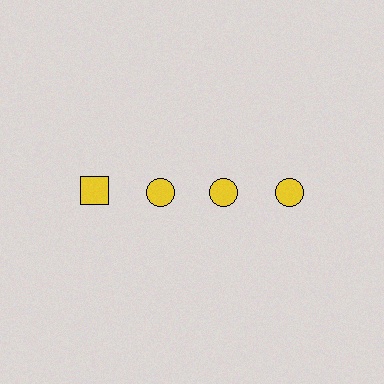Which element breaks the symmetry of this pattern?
The yellow square in the top row, leftmost column breaks the symmetry. All other shapes are yellow circles.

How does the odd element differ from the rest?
It has a different shape: square instead of circle.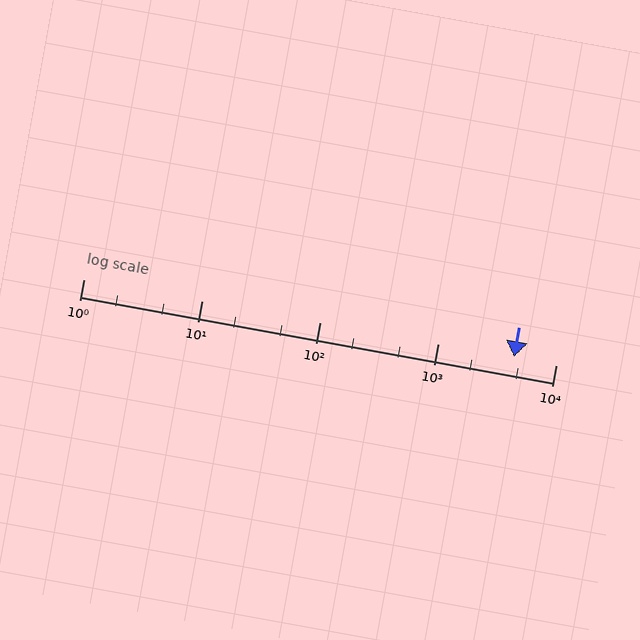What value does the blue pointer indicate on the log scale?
The pointer indicates approximately 4400.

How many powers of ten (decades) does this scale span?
The scale spans 4 decades, from 1 to 10000.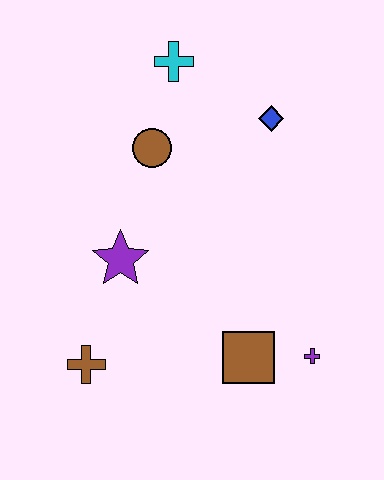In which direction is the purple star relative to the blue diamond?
The purple star is to the left of the blue diamond.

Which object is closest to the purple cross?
The brown square is closest to the purple cross.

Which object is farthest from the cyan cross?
The purple cross is farthest from the cyan cross.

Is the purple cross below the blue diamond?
Yes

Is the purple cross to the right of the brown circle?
Yes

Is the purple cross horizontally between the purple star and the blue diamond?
No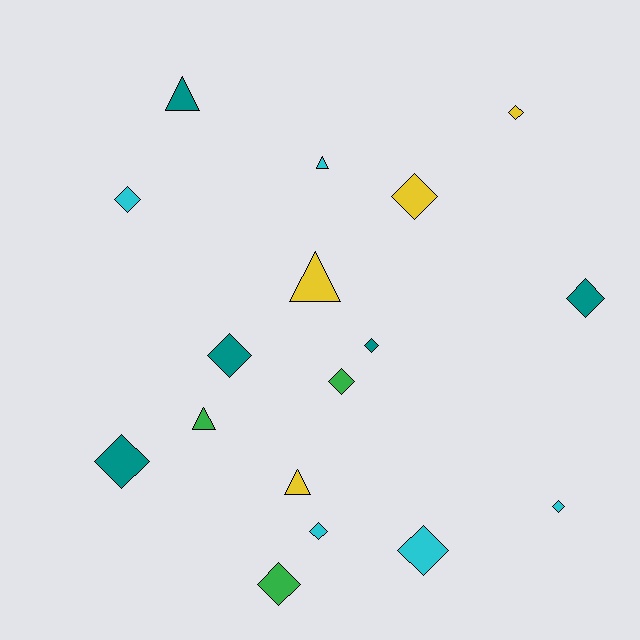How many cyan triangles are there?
There is 1 cyan triangle.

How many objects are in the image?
There are 17 objects.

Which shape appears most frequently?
Diamond, with 12 objects.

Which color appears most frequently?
Teal, with 5 objects.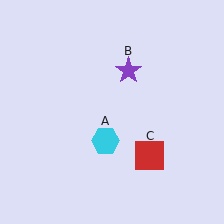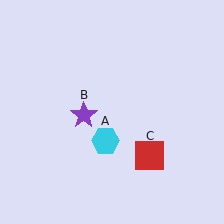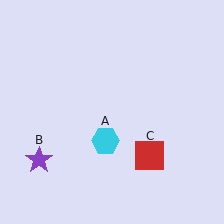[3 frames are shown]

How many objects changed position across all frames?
1 object changed position: purple star (object B).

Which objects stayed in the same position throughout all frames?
Cyan hexagon (object A) and red square (object C) remained stationary.